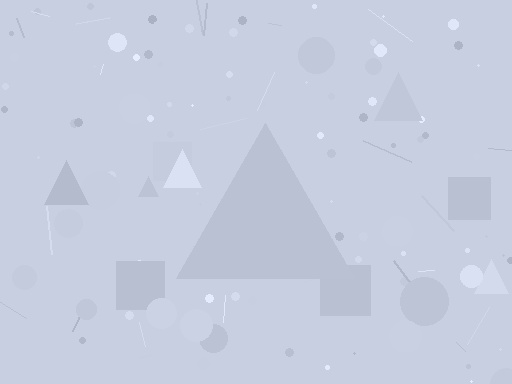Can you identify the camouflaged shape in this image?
The camouflaged shape is a triangle.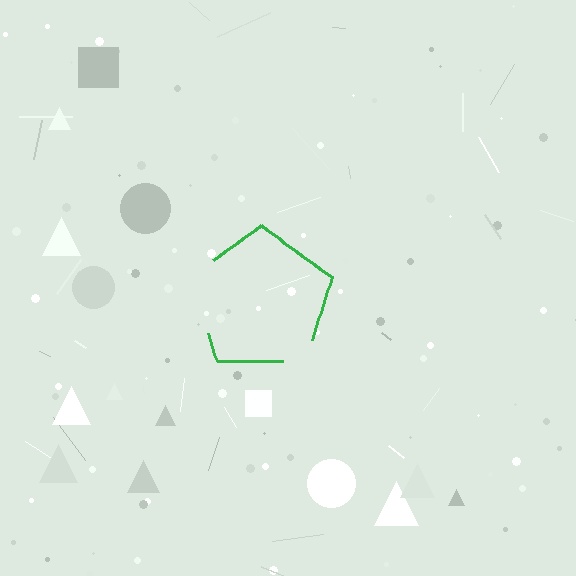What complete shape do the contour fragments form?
The contour fragments form a pentagon.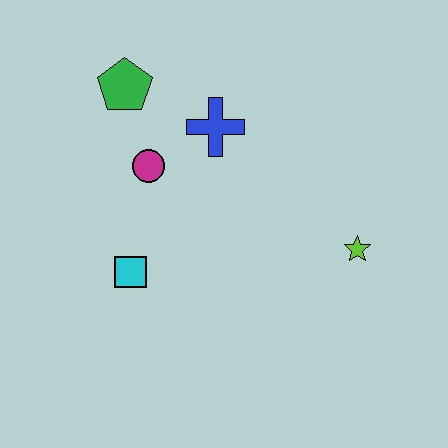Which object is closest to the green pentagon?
The magenta circle is closest to the green pentagon.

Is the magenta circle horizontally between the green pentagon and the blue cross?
Yes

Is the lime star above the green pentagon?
No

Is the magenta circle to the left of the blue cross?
Yes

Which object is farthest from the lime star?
The green pentagon is farthest from the lime star.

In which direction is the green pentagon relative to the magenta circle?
The green pentagon is above the magenta circle.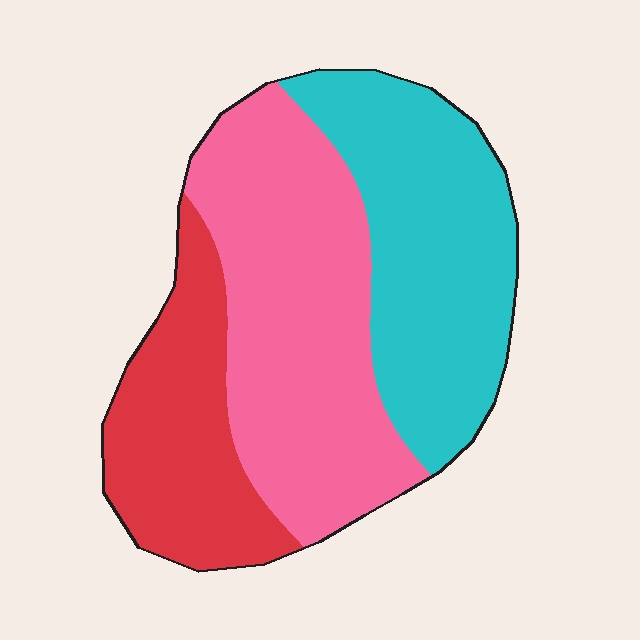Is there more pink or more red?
Pink.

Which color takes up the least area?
Red, at roughly 25%.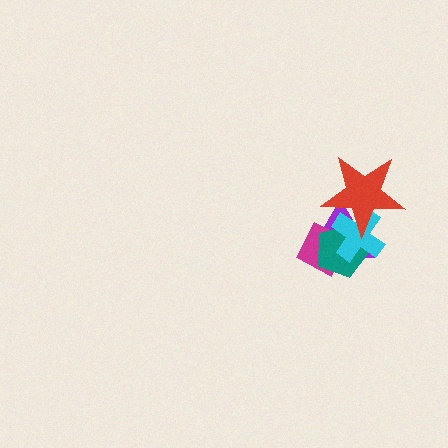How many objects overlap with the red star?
3 objects overlap with the red star.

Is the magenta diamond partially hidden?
Yes, it is partially covered by another shape.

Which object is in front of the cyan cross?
The red star is in front of the cyan cross.